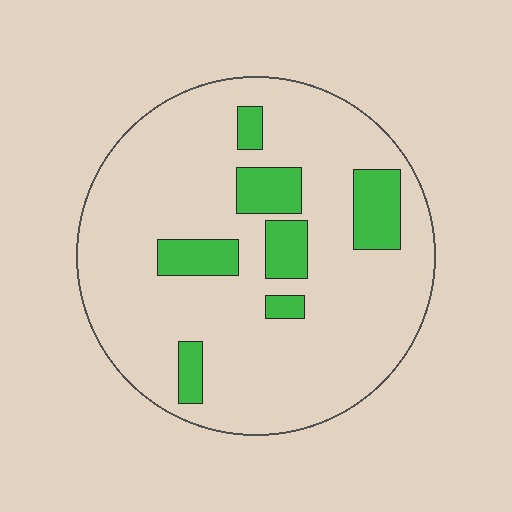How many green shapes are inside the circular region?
7.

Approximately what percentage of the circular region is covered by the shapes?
Approximately 15%.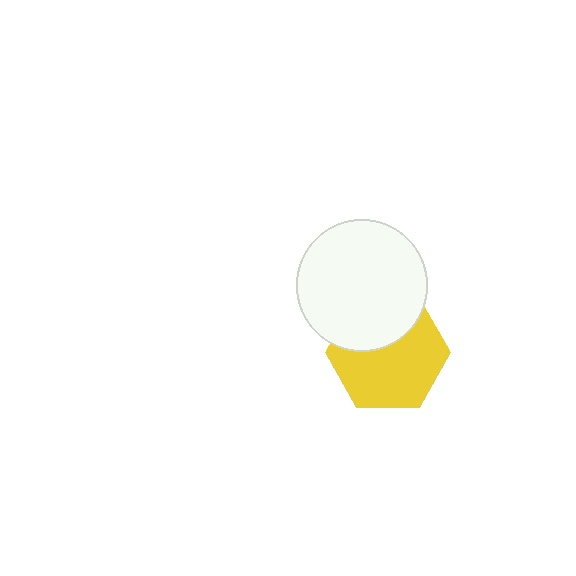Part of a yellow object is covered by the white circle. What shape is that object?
It is a hexagon.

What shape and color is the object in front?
The object in front is a white circle.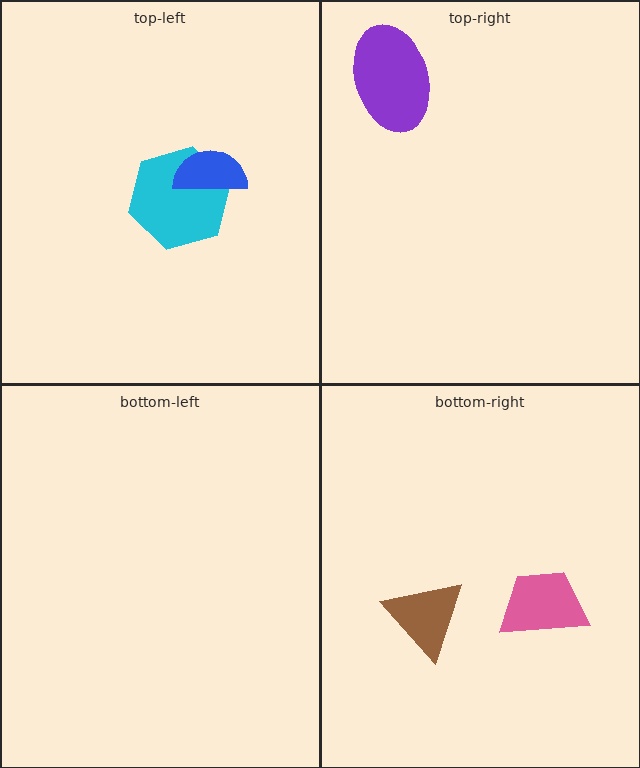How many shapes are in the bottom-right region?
2.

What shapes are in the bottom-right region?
The brown triangle, the pink trapezoid.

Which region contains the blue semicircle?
The top-left region.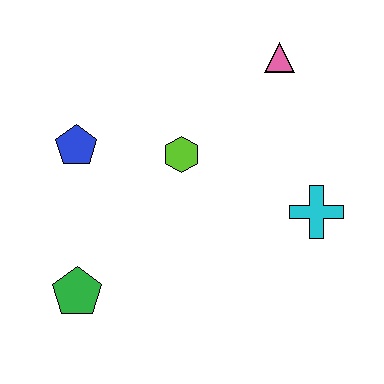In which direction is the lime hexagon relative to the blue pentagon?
The lime hexagon is to the right of the blue pentagon.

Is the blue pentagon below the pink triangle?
Yes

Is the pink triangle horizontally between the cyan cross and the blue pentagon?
Yes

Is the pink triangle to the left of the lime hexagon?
No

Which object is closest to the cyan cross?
The lime hexagon is closest to the cyan cross.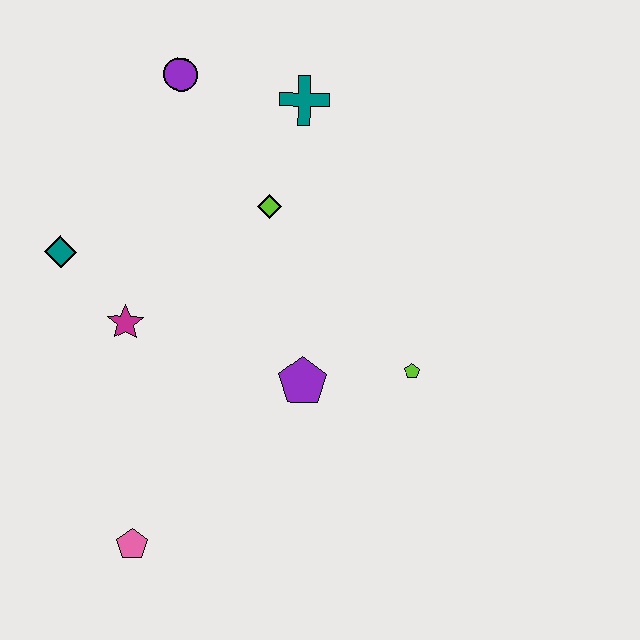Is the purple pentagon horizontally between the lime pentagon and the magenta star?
Yes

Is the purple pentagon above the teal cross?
No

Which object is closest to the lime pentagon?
The purple pentagon is closest to the lime pentagon.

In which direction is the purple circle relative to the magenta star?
The purple circle is above the magenta star.